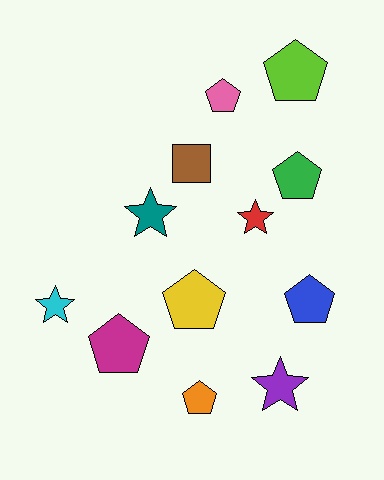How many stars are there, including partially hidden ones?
There are 4 stars.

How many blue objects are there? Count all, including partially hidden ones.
There is 1 blue object.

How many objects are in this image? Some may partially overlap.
There are 12 objects.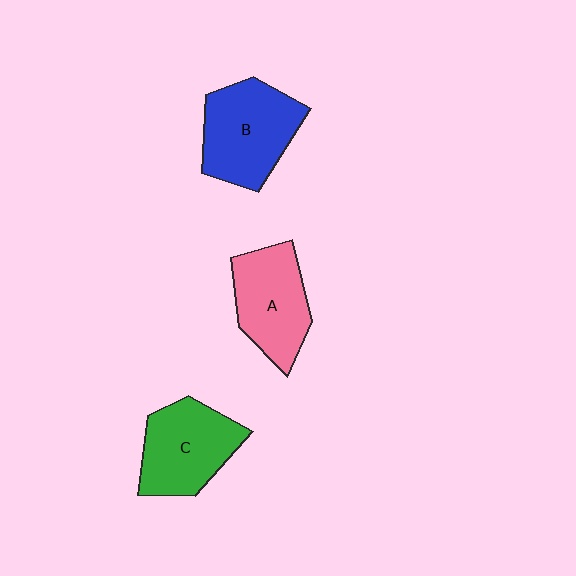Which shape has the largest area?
Shape B (blue).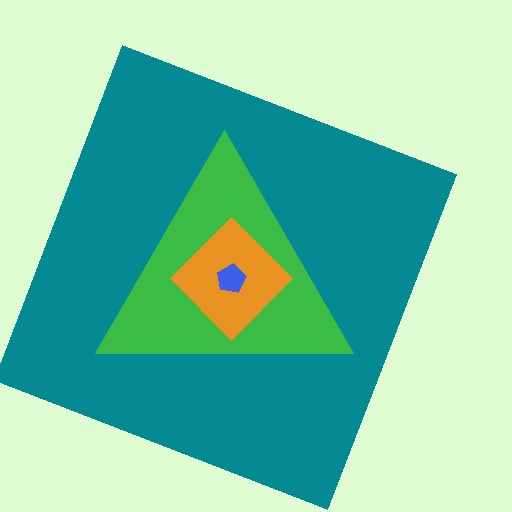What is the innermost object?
The blue pentagon.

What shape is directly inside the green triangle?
The orange diamond.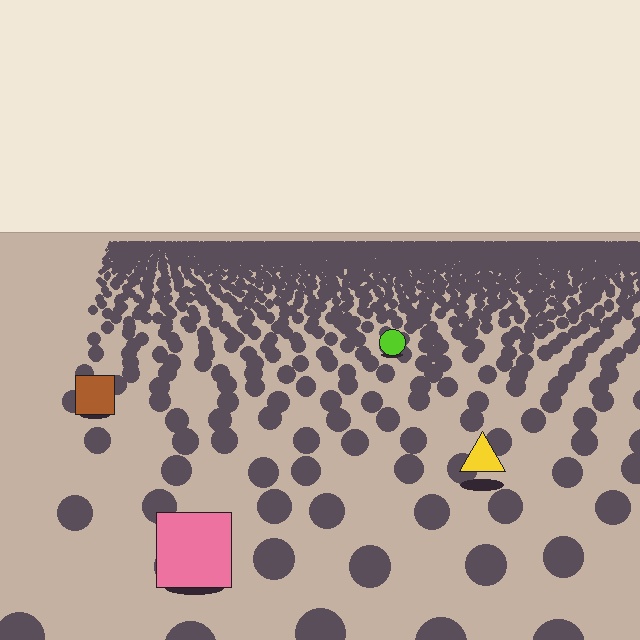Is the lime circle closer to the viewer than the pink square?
No. The pink square is closer — you can tell from the texture gradient: the ground texture is coarser near it.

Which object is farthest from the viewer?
The lime circle is farthest from the viewer. It appears smaller and the ground texture around it is denser.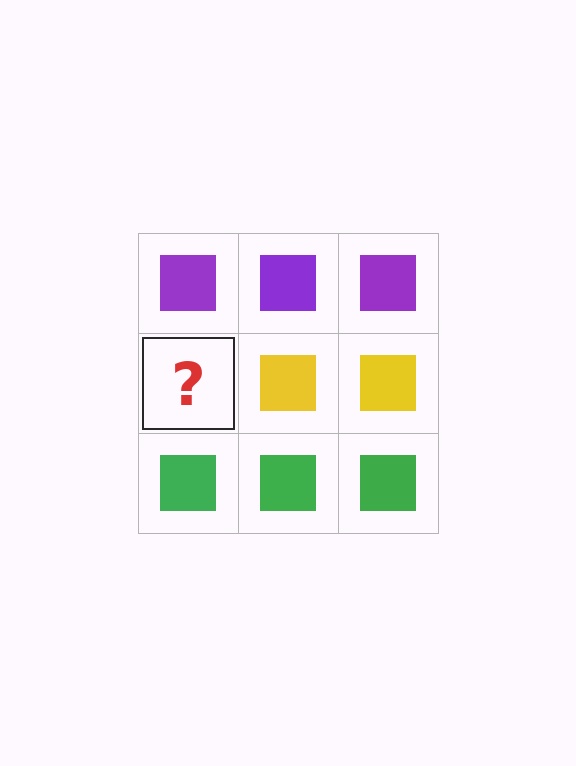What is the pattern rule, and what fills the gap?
The rule is that each row has a consistent color. The gap should be filled with a yellow square.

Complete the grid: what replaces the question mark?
The question mark should be replaced with a yellow square.